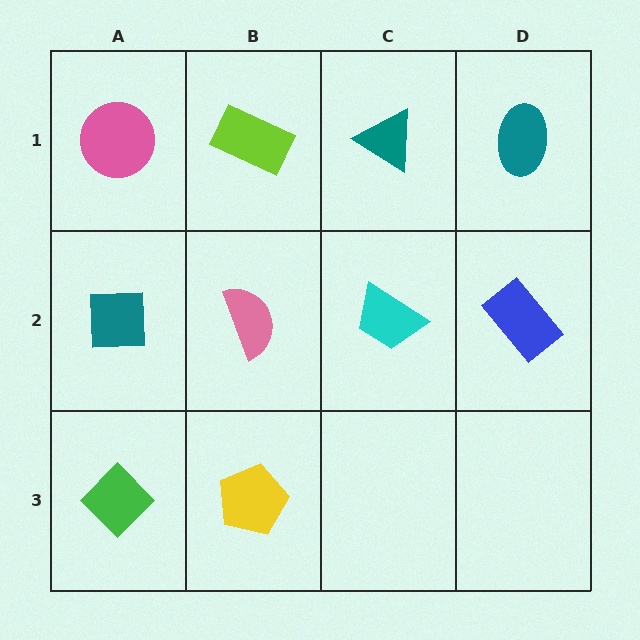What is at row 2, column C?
A cyan trapezoid.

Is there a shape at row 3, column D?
No, that cell is empty.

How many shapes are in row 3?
2 shapes.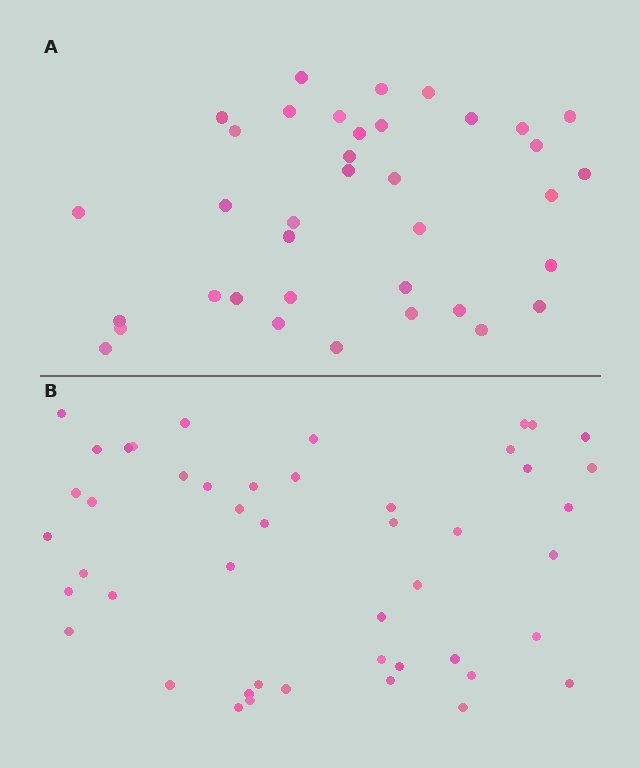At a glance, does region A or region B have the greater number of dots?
Region B (the bottom region) has more dots.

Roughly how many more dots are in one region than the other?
Region B has roughly 10 or so more dots than region A.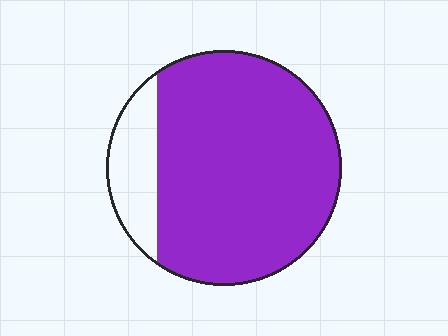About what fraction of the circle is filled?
About five sixths (5/6).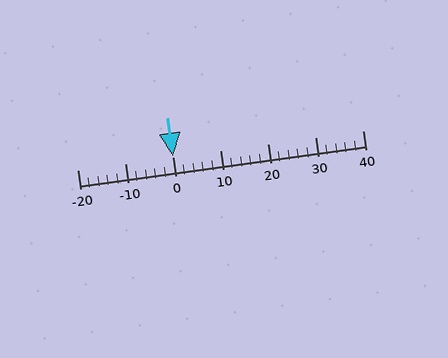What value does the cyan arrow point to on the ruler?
The cyan arrow points to approximately 0.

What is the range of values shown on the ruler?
The ruler shows values from -20 to 40.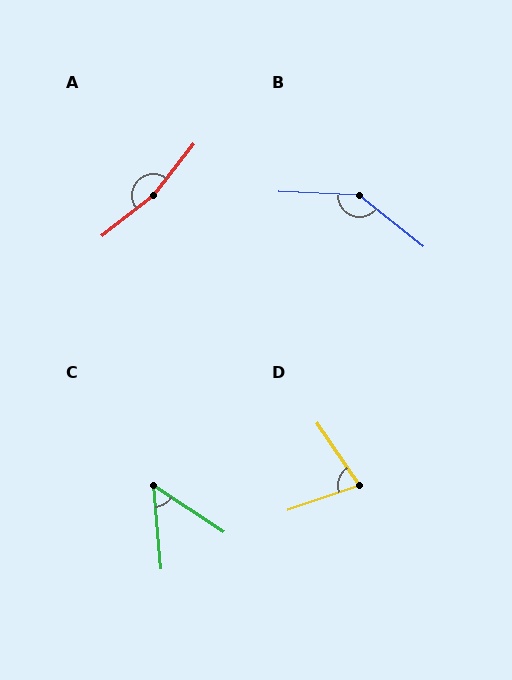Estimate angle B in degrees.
Approximately 144 degrees.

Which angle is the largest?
A, at approximately 166 degrees.